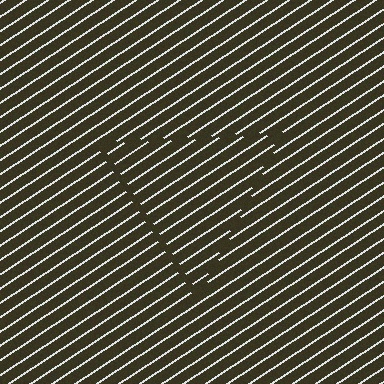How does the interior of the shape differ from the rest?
The interior of the shape contains the same grating, shifted by half a period — the contour is defined by the phase discontinuity where line-ends from the inner and outer gratings abut.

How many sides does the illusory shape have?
3 sides — the line-ends trace a triangle.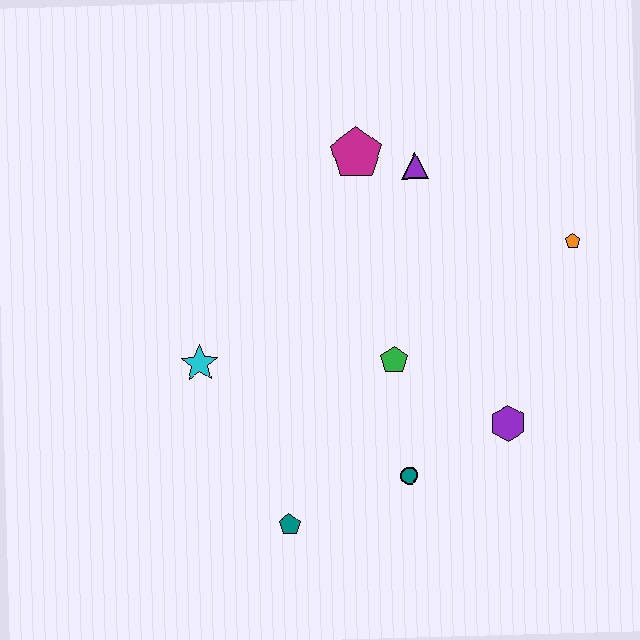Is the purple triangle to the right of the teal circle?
Yes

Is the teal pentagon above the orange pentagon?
No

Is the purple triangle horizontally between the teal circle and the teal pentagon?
No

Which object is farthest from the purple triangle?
The teal pentagon is farthest from the purple triangle.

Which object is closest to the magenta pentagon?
The purple triangle is closest to the magenta pentagon.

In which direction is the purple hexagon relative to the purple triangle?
The purple hexagon is below the purple triangle.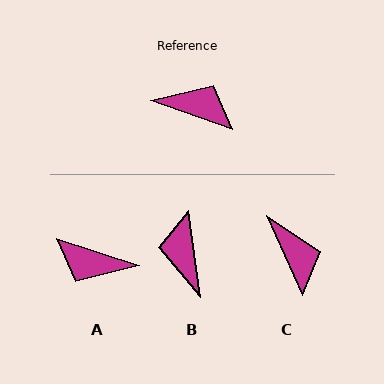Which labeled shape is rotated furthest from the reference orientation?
A, about 179 degrees away.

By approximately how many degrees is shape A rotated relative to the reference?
Approximately 179 degrees clockwise.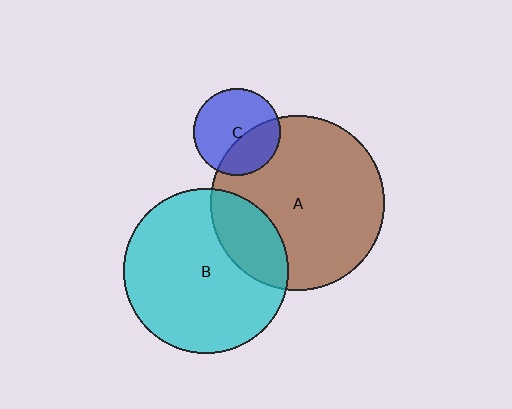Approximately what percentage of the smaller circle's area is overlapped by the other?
Approximately 35%.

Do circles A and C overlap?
Yes.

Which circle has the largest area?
Circle A (brown).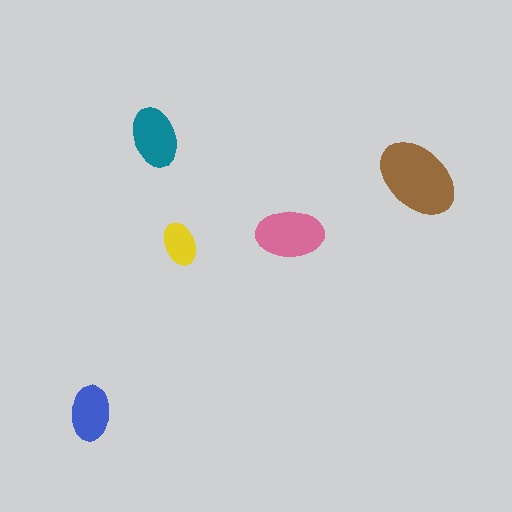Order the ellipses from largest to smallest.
the brown one, the pink one, the teal one, the blue one, the yellow one.